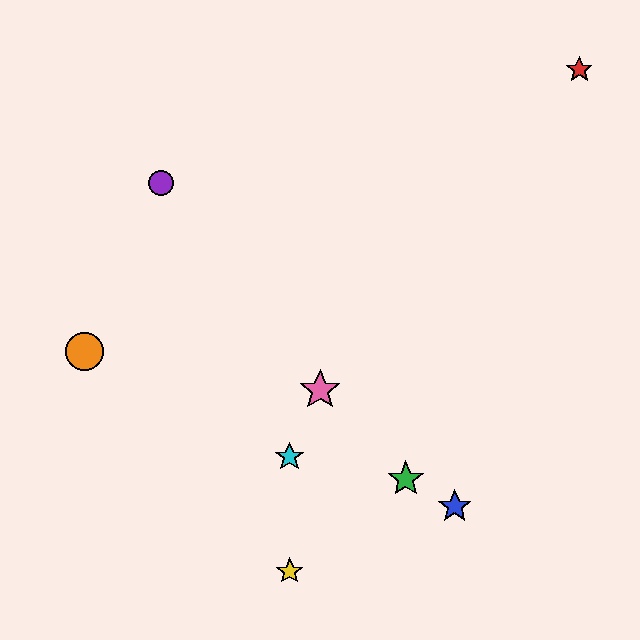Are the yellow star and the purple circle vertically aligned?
No, the yellow star is at x≈290 and the purple circle is at x≈161.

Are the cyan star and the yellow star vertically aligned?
Yes, both are at x≈290.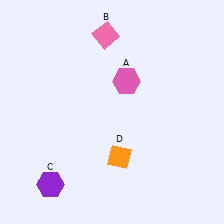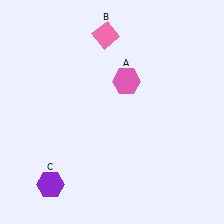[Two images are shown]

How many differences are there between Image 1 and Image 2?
There is 1 difference between the two images.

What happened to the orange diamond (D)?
The orange diamond (D) was removed in Image 2. It was in the bottom-right area of Image 1.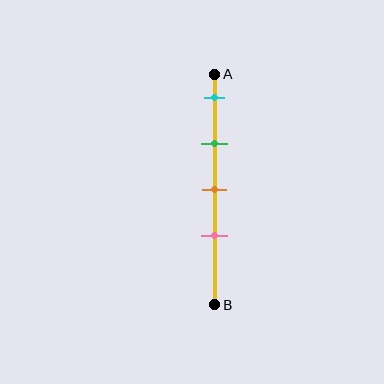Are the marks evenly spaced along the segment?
Yes, the marks are approximately evenly spaced.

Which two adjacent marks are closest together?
The orange and pink marks are the closest adjacent pair.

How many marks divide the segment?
There are 4 marks dividing the segment.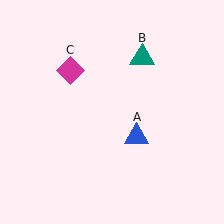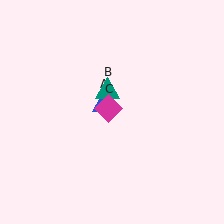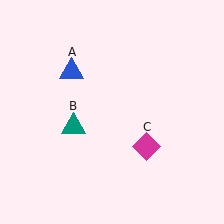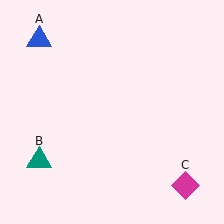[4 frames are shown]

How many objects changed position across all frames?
3 objects changed position: blue triangle (object A), teal triangle (object B), magenta diamond (object C).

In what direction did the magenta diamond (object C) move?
The magenta diamond (object C) moved down and to the right.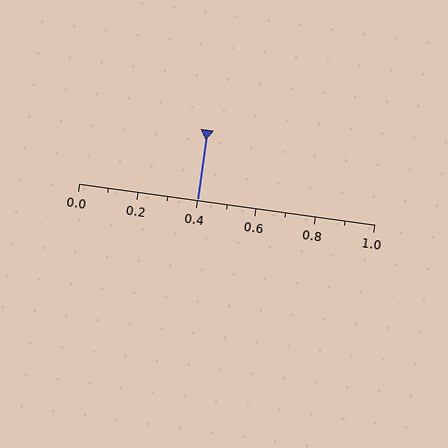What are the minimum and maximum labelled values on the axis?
The axis runs from 0.0 to 1.0.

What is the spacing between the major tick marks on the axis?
The major ticks are spaced 0.2 apart.